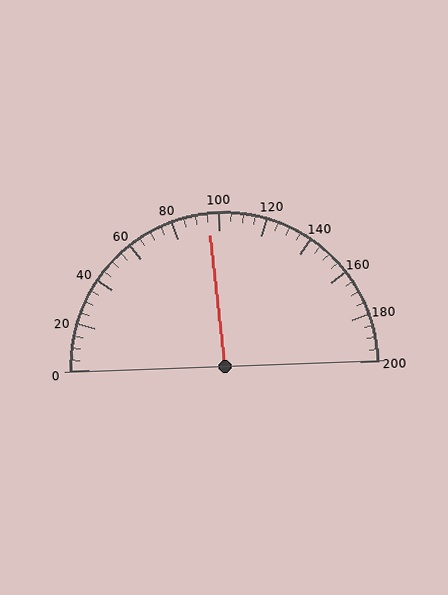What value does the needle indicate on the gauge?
The needle indicates approximately 95.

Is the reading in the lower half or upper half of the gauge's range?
The reading is in the lower half of the range (0 to 200).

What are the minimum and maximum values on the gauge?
The gauge ranges from 0 to 200.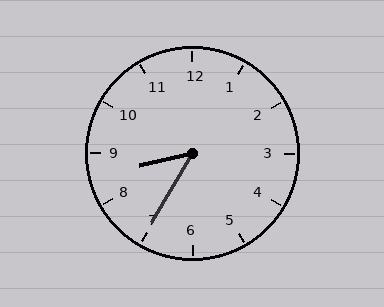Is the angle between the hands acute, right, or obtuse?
It is acute.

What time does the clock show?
8:35.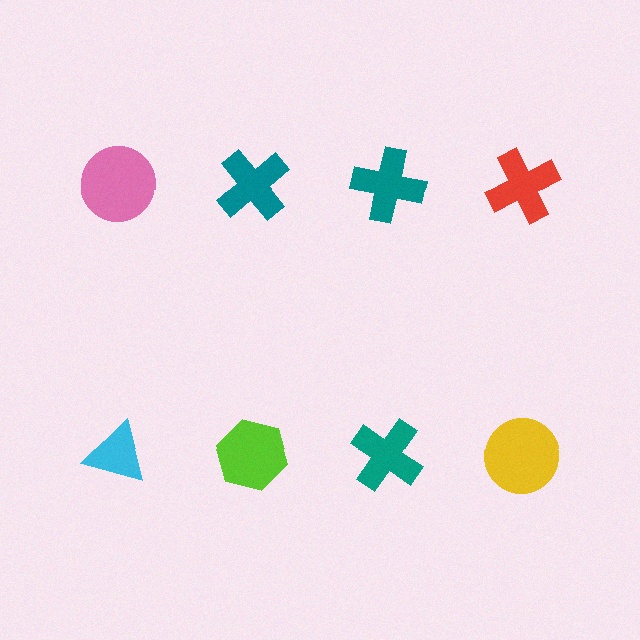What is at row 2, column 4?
A yellow circle.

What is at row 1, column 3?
A teal cross.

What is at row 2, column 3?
A teal cross.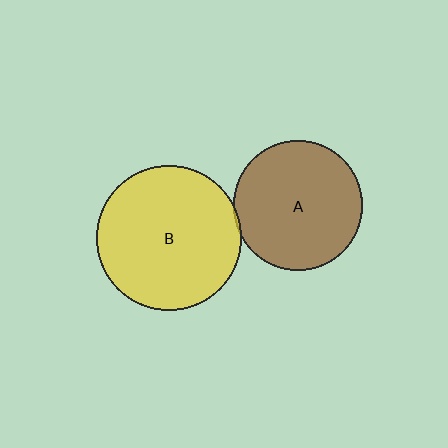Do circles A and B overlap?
Yes.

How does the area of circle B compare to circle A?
Approximately 1.3 times.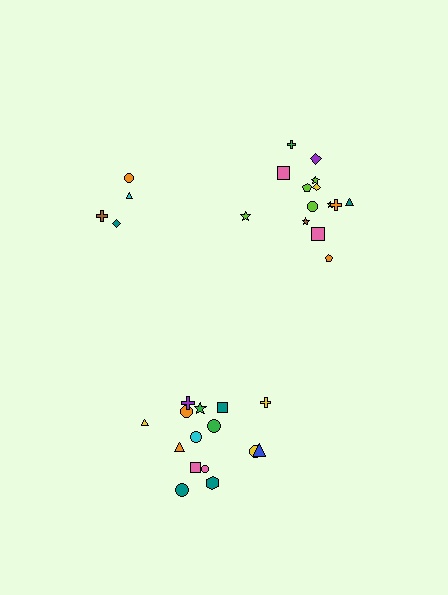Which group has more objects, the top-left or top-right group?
The top-right group.